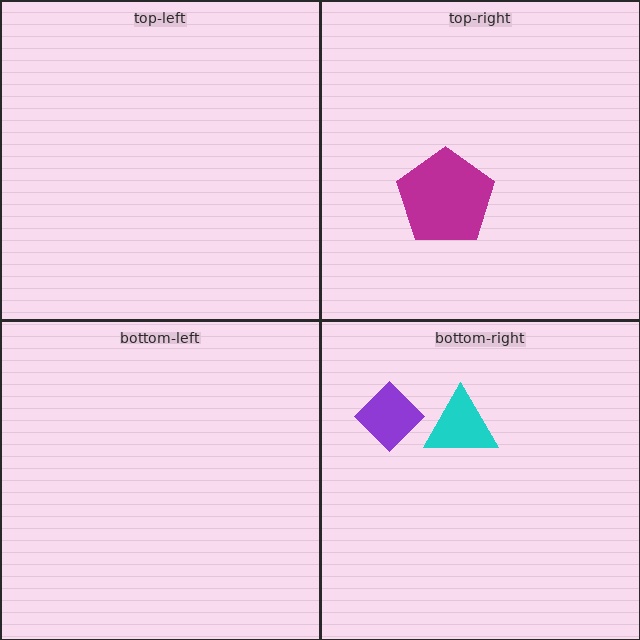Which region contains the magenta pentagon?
The top-right region.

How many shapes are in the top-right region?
1.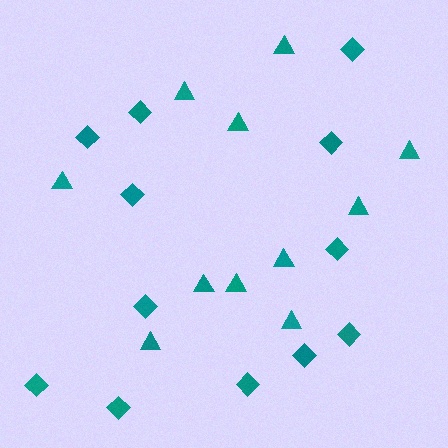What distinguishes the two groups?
There are 2 groups: one group of triangles (11) and one group of diamonds (12).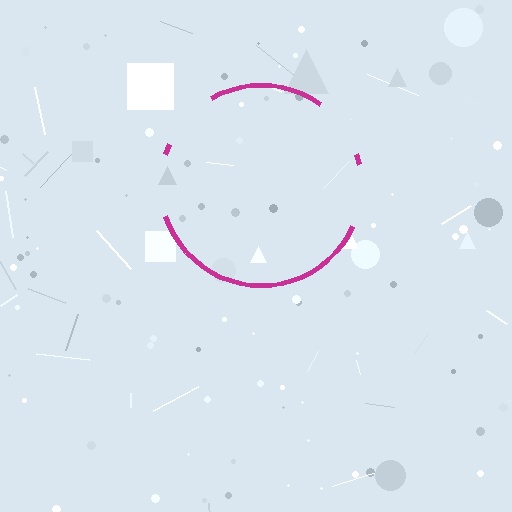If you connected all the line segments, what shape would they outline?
They would outline a circle.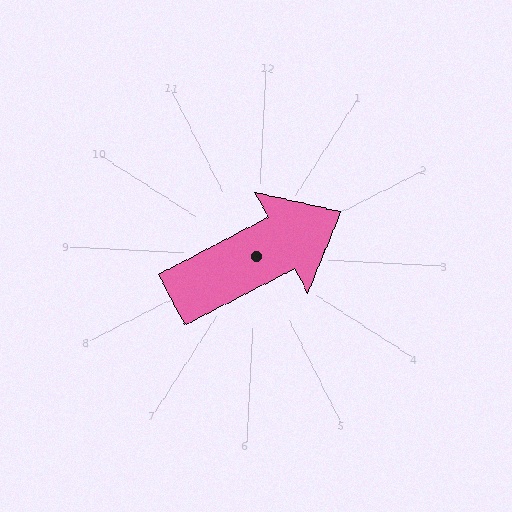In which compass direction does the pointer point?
Northeast.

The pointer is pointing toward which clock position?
Roughly 2 o'clock.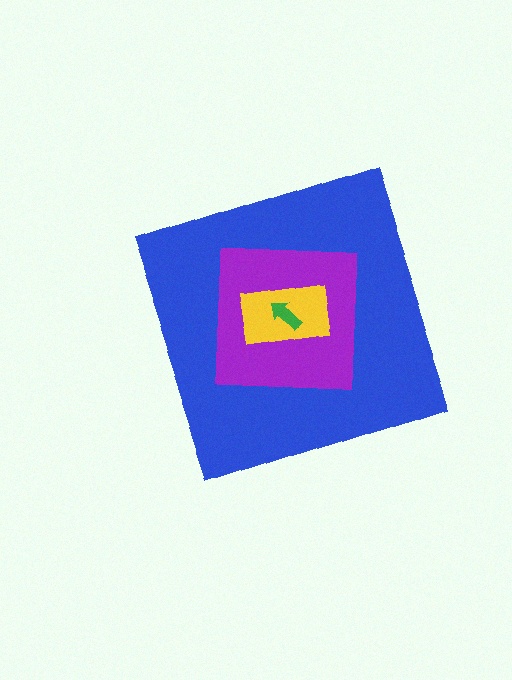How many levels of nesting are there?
4.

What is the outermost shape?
The blue diamond.